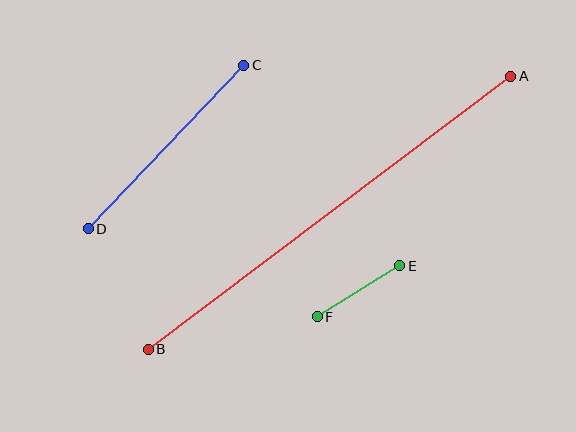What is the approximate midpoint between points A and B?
The midpoint is at approximately (329, 213) pixels.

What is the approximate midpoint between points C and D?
The midpoint is at approximately (166, 147) pixels.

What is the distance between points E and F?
The distance is approximately 97 pixels.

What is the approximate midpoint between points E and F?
The midpoint is at approximately (359, 291) pixels.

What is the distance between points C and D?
The distance is approximately 226 pixels.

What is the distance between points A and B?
The distance is approximately 453 pixels.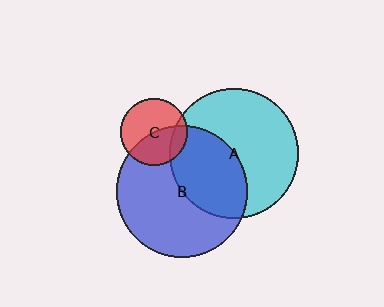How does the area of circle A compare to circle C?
Approximately 3.7 times.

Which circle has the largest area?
Circle B (blue).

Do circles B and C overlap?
Yes.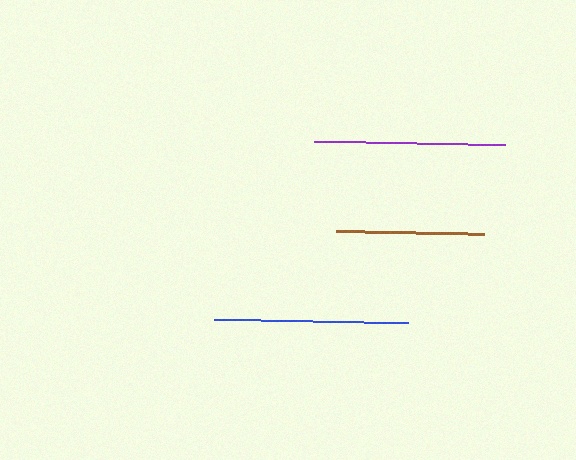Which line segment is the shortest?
The brown line is the shortest at approximately 148 pixels.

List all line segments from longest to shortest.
From longest to shortest: blue, purple, brown.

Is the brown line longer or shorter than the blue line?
The blue line is longer than the brown line.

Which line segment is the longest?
The blue line is the longest at approximately 194 pixels.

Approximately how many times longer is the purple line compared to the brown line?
The purple line is approximately 1.3 times the length of the brown line.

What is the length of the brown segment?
The brown segment is approximately 148 pixels long.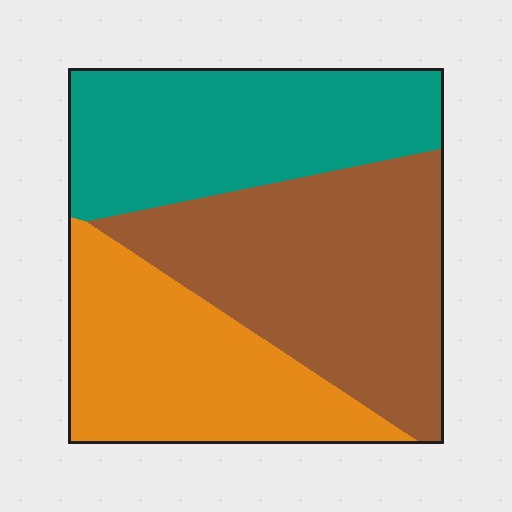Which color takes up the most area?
Brown, at roughly 40%.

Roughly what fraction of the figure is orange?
Orange covers about 30% of the figure.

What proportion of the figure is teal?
Teal takes up about one third (1/3) of the figure.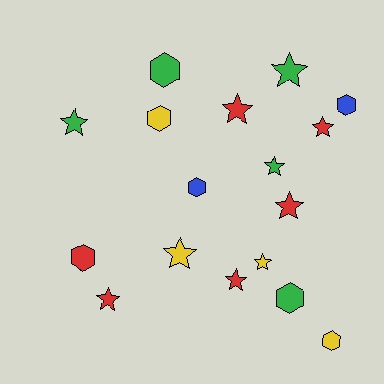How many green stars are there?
There are 3 green stars.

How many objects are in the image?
There are 17 objects.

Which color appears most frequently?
Red, with 6 objects.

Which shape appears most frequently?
Star, with 10 objects.